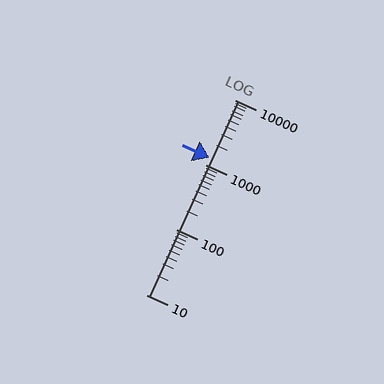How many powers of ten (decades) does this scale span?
The scale spans 3 decades, from 10 to 10000.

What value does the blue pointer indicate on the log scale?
The pointer indicates approximately 1300.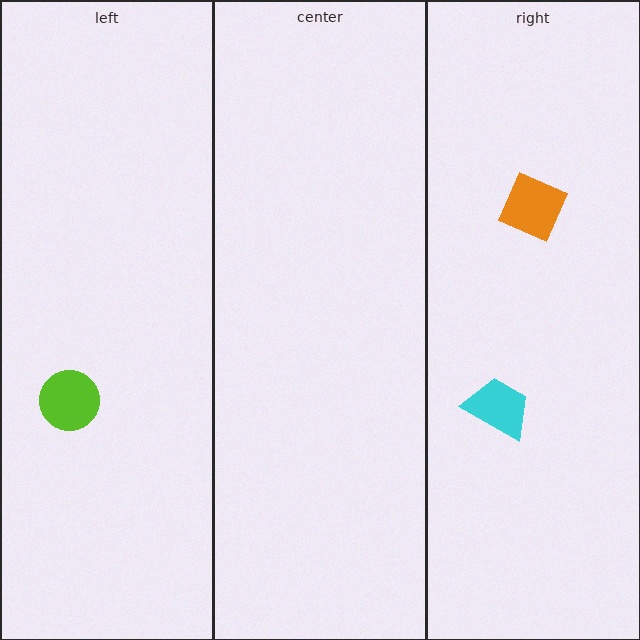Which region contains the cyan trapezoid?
The right region.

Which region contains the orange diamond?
The right region.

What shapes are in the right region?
The cyan trapezoid, the orange diamond.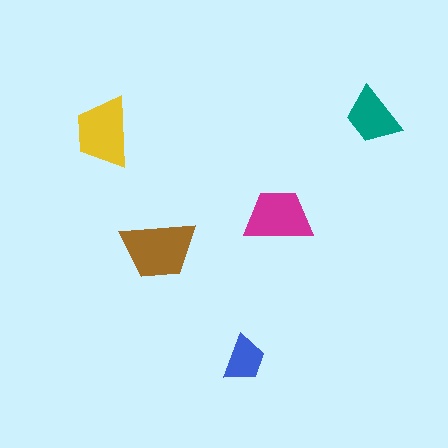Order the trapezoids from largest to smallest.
the brown one, the yellow one, the magenta one, the teal one, the blue one.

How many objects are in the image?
There are 5 objects in the image.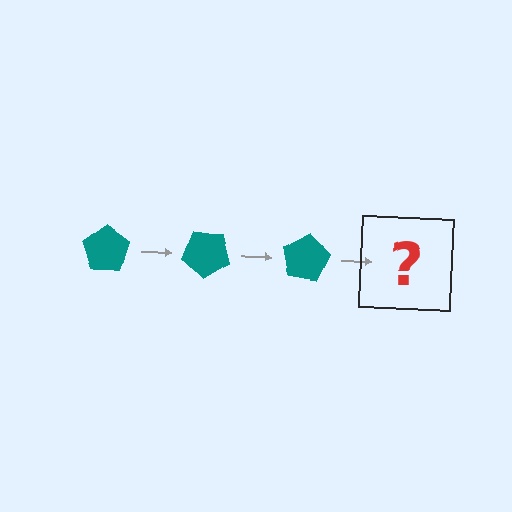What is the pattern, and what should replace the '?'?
The pattern is that the pentagon rotates 40 degrees each step. The '?' should be a teal pentagon rotated 120 degrees.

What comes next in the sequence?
The next element should be a teal pentagon rotated 120 degrees.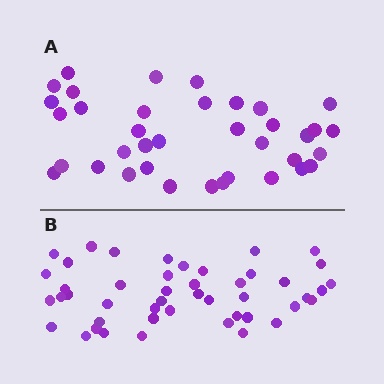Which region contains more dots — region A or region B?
Region B (the bottom region) has more dots.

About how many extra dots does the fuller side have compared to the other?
Region B has roughly 8 or so more dots than region A.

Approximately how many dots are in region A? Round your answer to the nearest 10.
About 40 dots. (The exact count is 37, which rounds to 40.)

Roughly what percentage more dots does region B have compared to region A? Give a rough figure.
About 25% more.